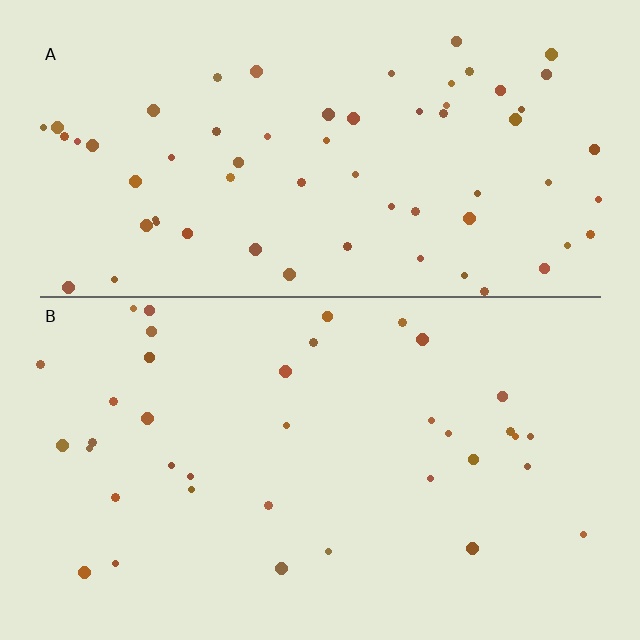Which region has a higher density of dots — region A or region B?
A (the top).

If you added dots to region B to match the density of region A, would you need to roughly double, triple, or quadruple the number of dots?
Approximately double.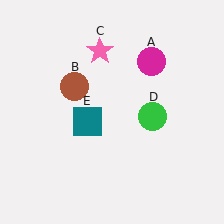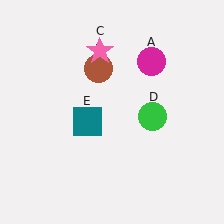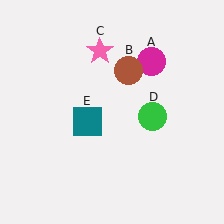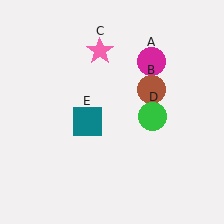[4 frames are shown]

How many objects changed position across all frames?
1 object changed position: brown circle (object B).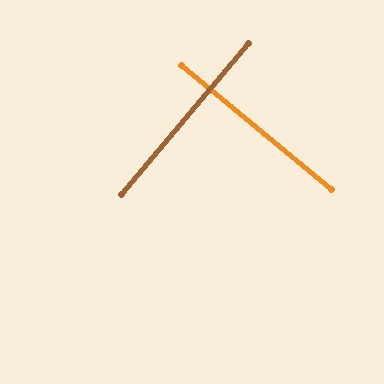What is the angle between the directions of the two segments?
Approximately 90 degrees.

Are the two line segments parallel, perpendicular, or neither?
Perpendicular — they meet at approximately 90°.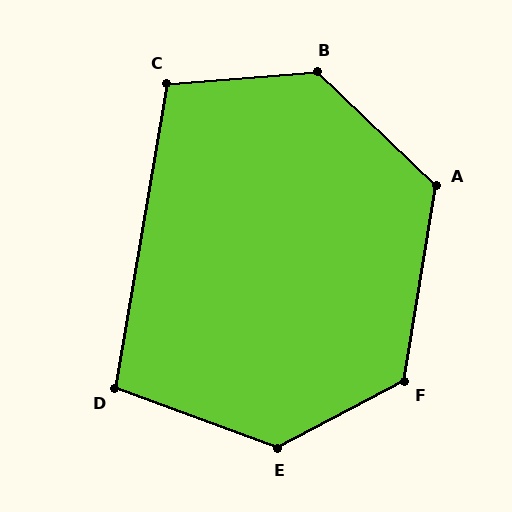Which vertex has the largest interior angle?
B, at approximately 132 degrees.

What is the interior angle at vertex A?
Approximately 124 degrees (obtuse).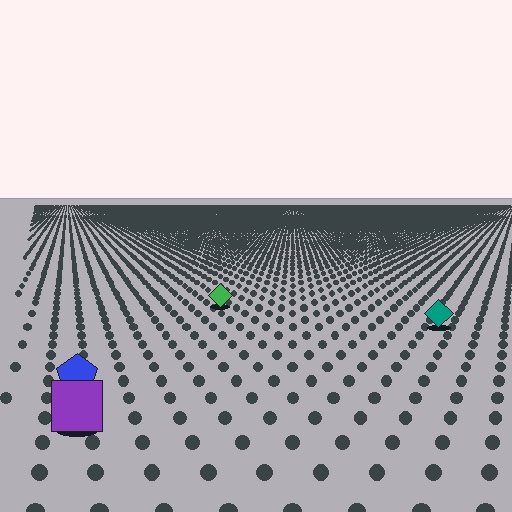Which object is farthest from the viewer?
The green diamond is farthest from the viewer. It appears smaller and the ground texture around it is denser.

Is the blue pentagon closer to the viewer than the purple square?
No. The purple square is closer — you can tell from the texture gradient: the ground texture is coarser near it.